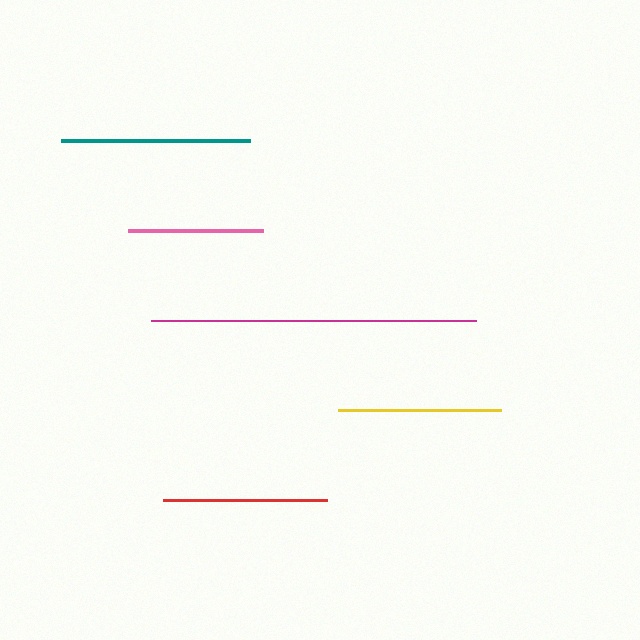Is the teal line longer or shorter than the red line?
The teal line is longer than the red line.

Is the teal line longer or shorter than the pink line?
The teal line is longer than the pink line.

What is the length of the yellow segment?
The yellow segment is approximately 163 pixels long.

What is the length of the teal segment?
The teal segment is approximately 189 pixels long.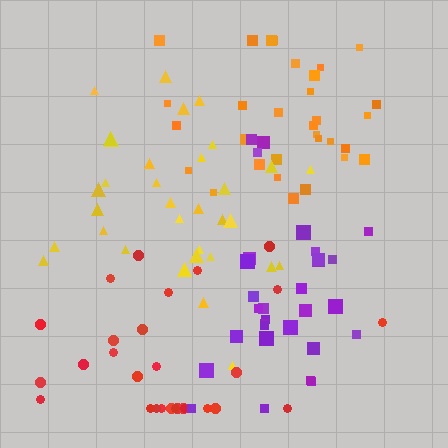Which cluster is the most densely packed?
Orange.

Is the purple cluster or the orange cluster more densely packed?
Orange.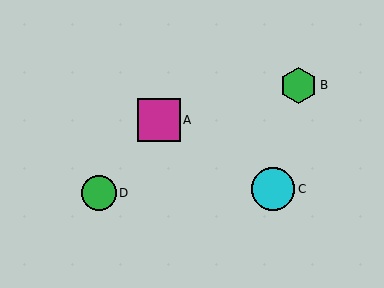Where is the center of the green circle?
The center of the green circle is at (99, 193).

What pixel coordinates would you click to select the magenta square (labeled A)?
Click at (159, 120) to select the magenta square A.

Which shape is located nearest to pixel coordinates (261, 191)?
The cyan circle (labeled C) at (273, 189) is nearest to that location.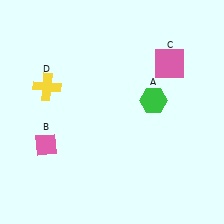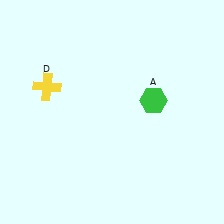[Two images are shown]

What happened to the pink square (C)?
The pink square (C) was removed in Image 2. It was in the top-right area of Image 1.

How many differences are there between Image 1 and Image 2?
There are 2 differences between the two images.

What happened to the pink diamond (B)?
The pink diamond (B) was removed in Image 2. It was in the bottom-left area of Image 1.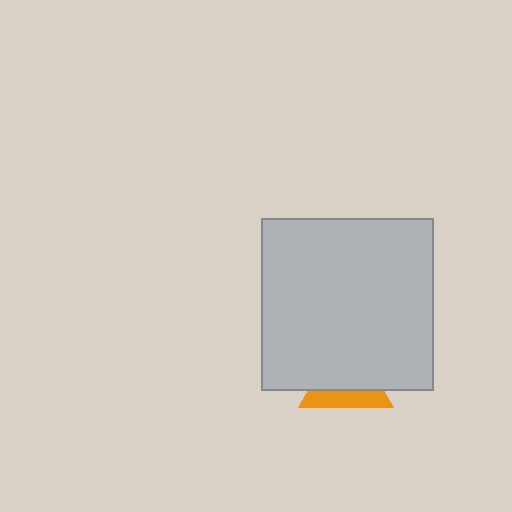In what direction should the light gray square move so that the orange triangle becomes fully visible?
The light gray square should move up. That is the shortest direction to clear the overlap and leave the orange triangle fully visible.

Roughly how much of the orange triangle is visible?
A small part of it is visible (roughly 35%).